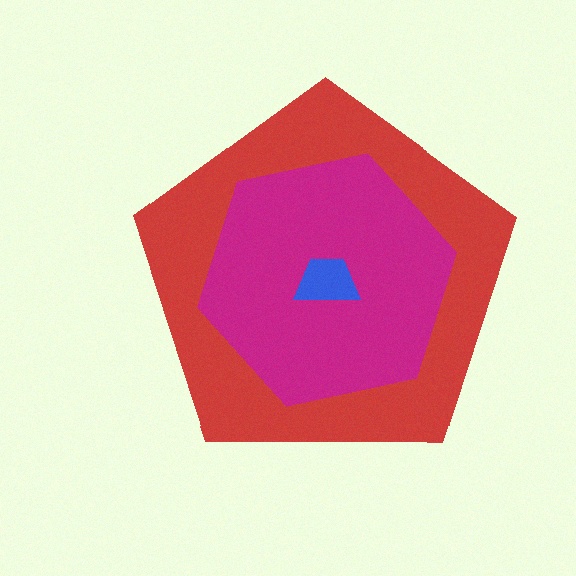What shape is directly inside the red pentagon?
The magenta hexagon.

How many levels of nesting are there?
3.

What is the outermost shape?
The red pentagon.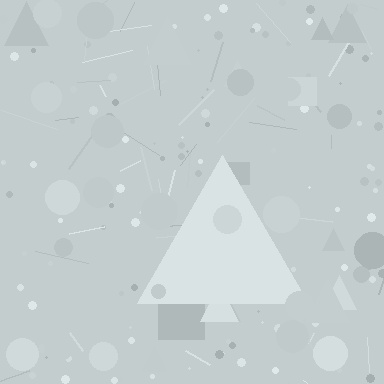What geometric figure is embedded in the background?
A triangle is embedded in the background.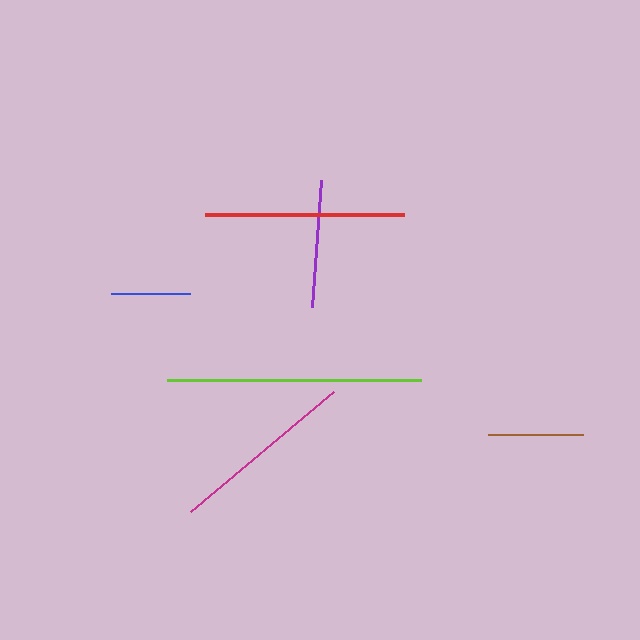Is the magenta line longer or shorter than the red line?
The red line is longer than the magenta line.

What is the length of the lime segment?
The lime segment is approximately 254 pixels long.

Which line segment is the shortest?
The blue line is the shortest at approximately 79 pixels.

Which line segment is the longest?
The lime line is the longest at approximately 254 pixels.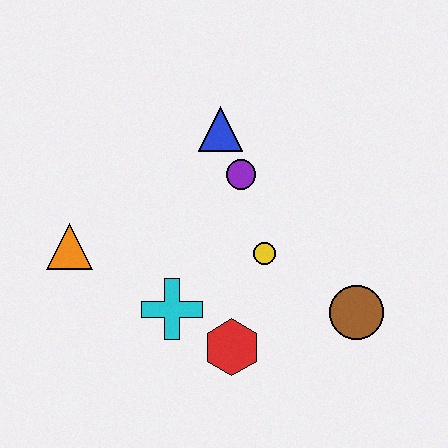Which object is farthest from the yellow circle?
The orange triangle is farthest from the yellow circle.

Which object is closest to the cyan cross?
The red hexagon is closest to the cyan cross.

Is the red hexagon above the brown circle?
No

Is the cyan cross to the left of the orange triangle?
No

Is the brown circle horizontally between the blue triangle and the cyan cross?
No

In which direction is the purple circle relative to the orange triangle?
The purple circle is to the right of the orange triangle.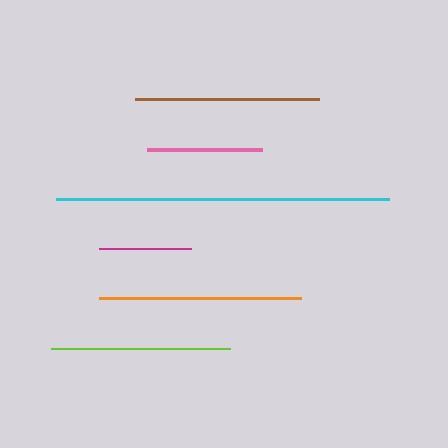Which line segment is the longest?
The cyan line is the longest at approximately 333 pixels.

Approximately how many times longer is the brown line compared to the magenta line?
The brown line is approximately 2.0 times the length of the magenta line.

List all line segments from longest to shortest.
From longest to shortest: cyan, orange, brown, lime, pink, magenta.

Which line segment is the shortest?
The magenta line is the shortest at approximately 92 pixels.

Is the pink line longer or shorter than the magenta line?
The pink line is longer than the magenta line.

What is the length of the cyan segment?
The cyan segment is approximately 333 pixels long.